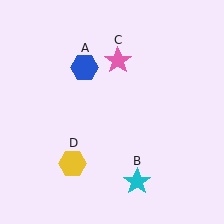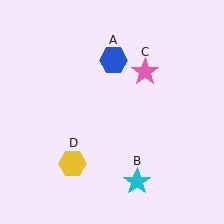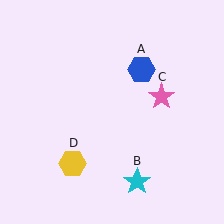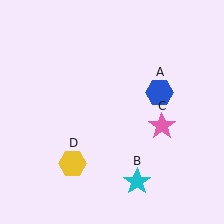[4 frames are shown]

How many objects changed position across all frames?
2 objects changed position: blue hexagon (object A), pink star (object C).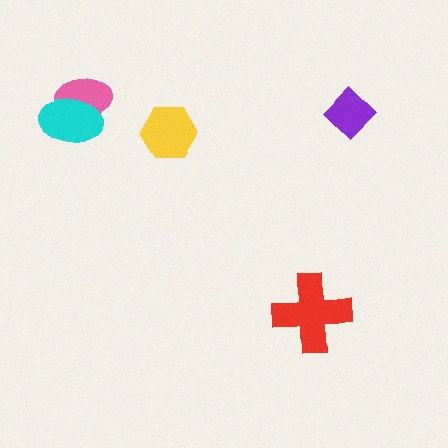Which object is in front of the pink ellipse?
The cyan ellipse is in front of the pink ellipse.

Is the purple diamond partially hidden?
No, no other shape covers it.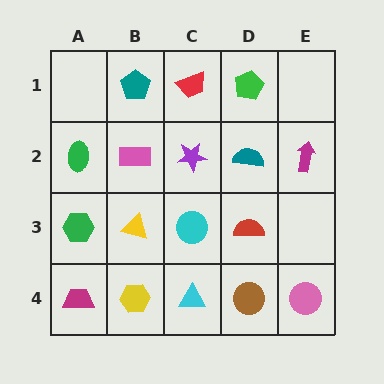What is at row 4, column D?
A brown circle.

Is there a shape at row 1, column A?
No, that cell is empty.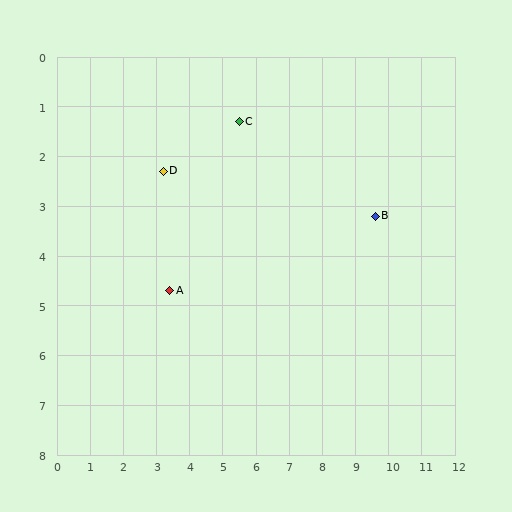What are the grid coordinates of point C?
Point C is at approximately (5.5, 1.3).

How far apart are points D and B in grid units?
Points D and B are about 6.5 grid units apart.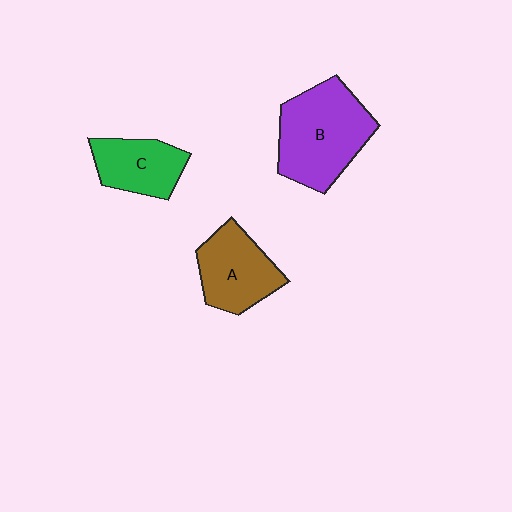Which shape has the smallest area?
Shape C (green).